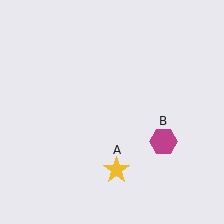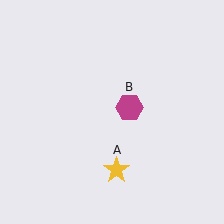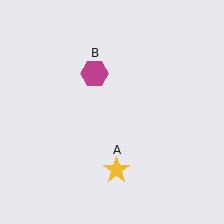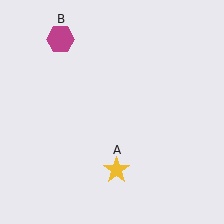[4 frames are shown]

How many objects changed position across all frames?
1 object changed position: magenta hexagon (object B).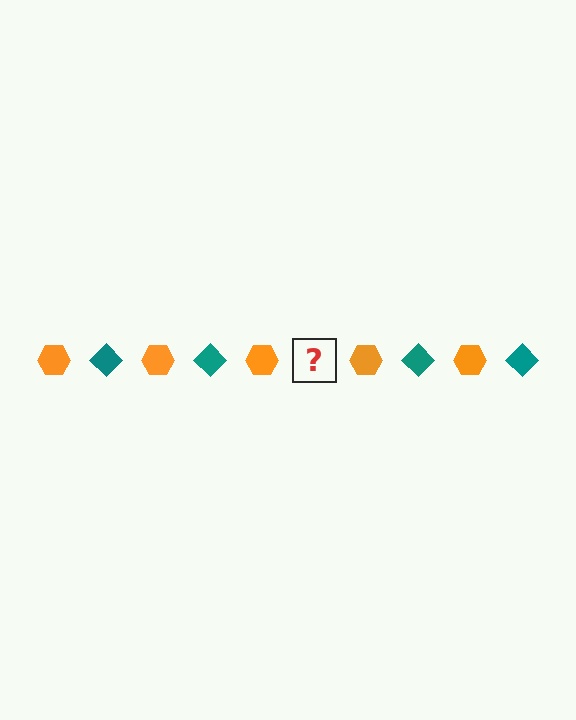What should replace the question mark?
The question mark should be replaced with a teal diamond.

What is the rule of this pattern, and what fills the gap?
The rule is that the pattern alternates between orange hexagon and teal diamond. The gap should be filled with a teal diamond.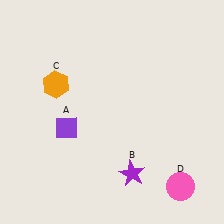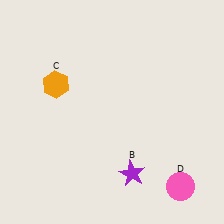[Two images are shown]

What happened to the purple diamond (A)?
The purple diamond (A) was removed in Image 2. It was in the bottom-left area of Image 1.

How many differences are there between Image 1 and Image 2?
There is 1 difference between the two images.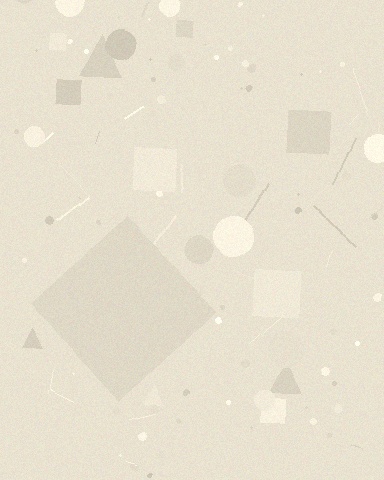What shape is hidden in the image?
A diamond is hidden in the image.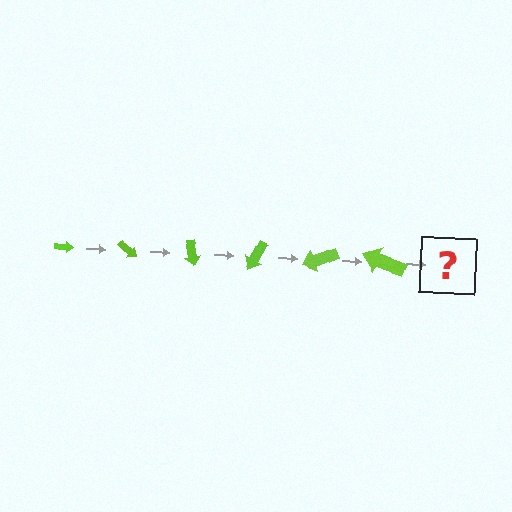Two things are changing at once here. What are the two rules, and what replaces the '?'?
The two rules are that the arrow grows larger each step and it rotates 40 degrees each step. The '?' should be an arrow, larger than the previous one and rotated 240 degrees from the start.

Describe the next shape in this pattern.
It should be an arrow, larger than the previous one and rotated 240 degrees from the start.